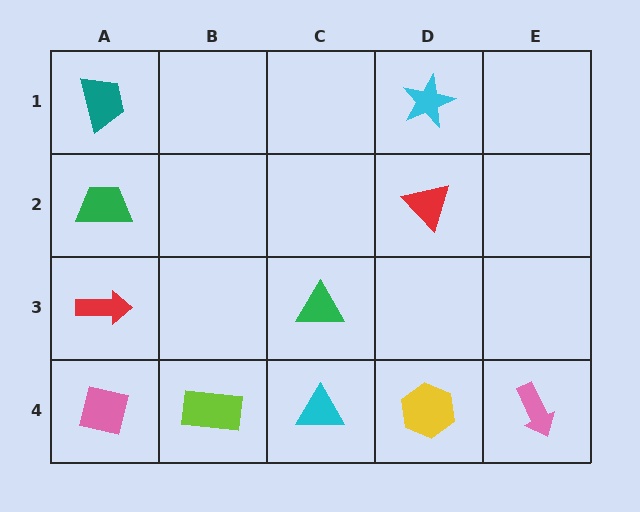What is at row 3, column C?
A green triangle.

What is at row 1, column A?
A teal trapezoid.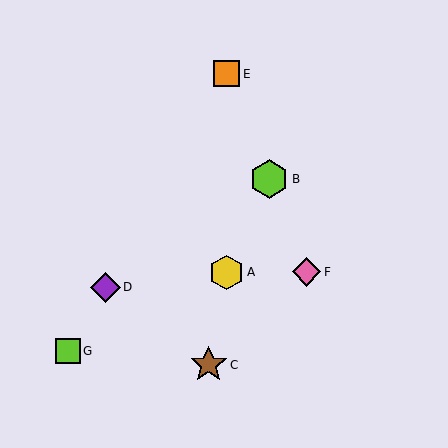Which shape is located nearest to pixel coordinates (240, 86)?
The orange square (labeled E) at (227, 74) is nearest to that location.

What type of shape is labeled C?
Shape C is a brown star.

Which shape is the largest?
The lime hexagon (labeled B) is the largest.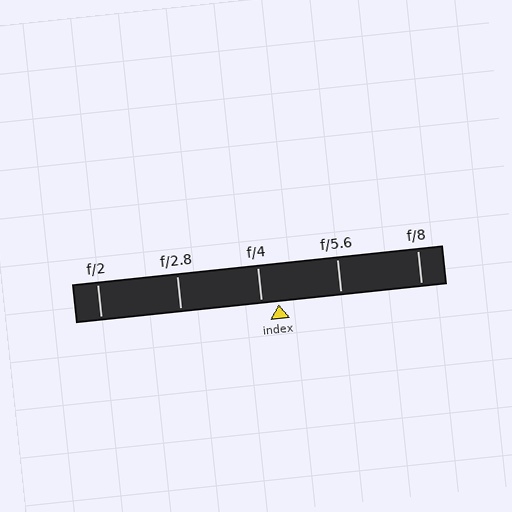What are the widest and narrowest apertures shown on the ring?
The widest aperture shown is f/2 and the narrowest is f/8.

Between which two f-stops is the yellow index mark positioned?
The index mark is between f/4 and f/5.6.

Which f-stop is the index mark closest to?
The index mark is closest to f/4.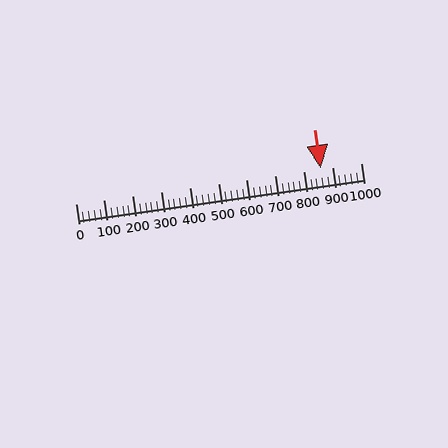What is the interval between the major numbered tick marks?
The major tick marks are spaced 100 units apart.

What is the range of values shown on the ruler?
The ruler shows values from 0 to 1000.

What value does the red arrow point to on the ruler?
The red arrow points to approximately 860.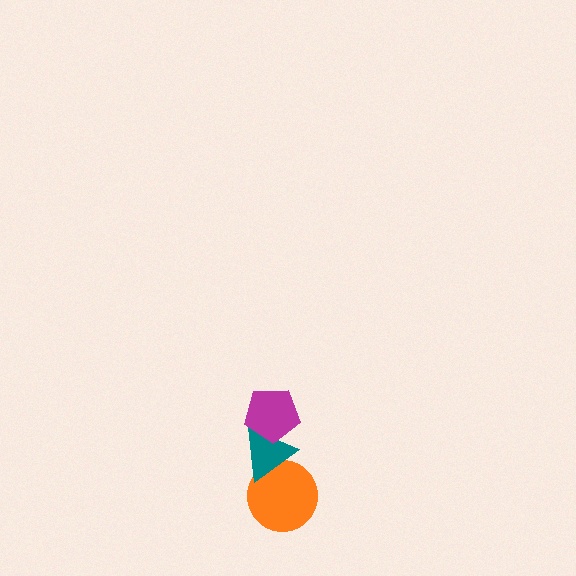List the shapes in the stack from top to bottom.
From top to bottom: the magenta pentagon, the teal triangle, the orange circle.